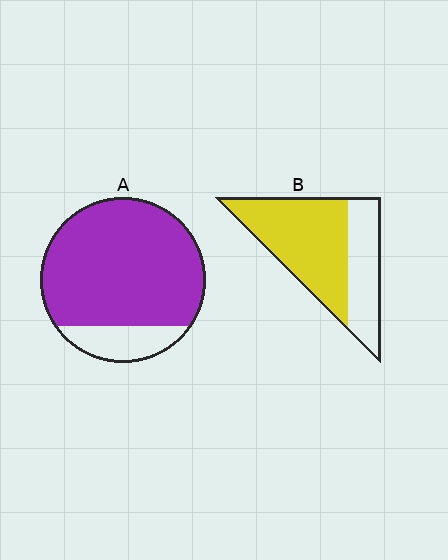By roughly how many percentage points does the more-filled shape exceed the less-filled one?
By roughly 20 percentage points (A over B).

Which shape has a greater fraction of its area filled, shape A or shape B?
Shape A.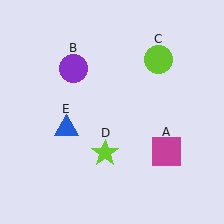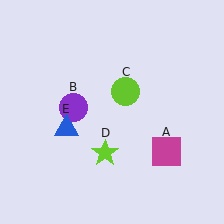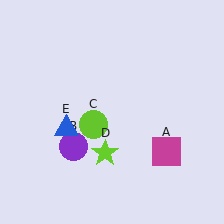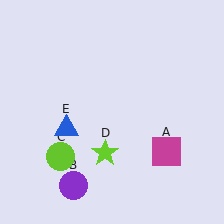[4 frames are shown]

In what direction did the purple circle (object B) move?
The purple circle (object B) moved down.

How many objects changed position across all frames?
2 objects changed position: purple circle (object B), lime circle (object C).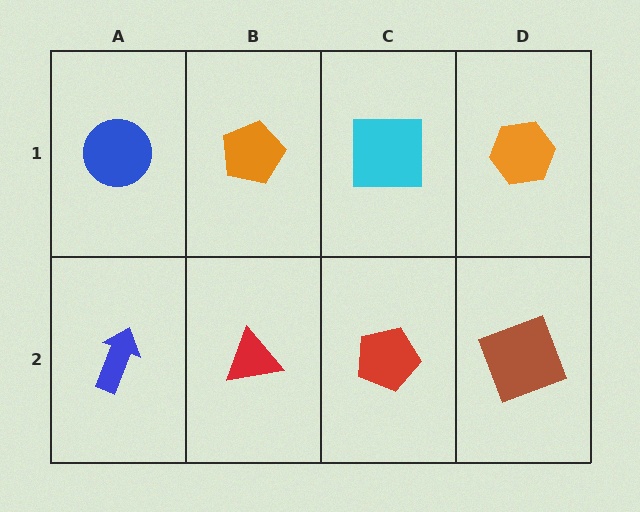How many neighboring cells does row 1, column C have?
3.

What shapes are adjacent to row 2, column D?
An orange hexagon (row 1, column D), a red pentagon (row 2, column C).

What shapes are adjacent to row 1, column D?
A brown square (row 2, column D), a cyan square (row 1, column C).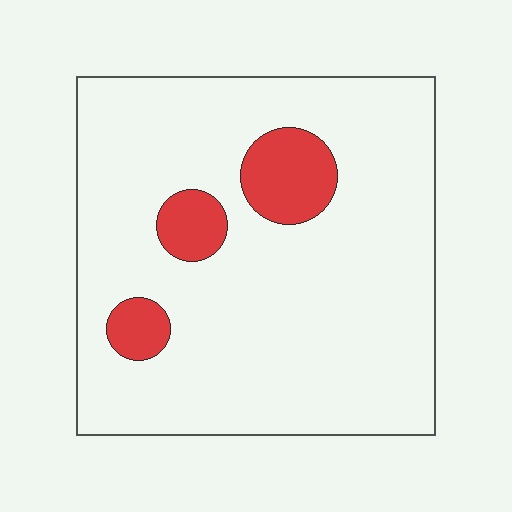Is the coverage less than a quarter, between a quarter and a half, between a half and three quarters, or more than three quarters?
Less than a quarter.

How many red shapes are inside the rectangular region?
3.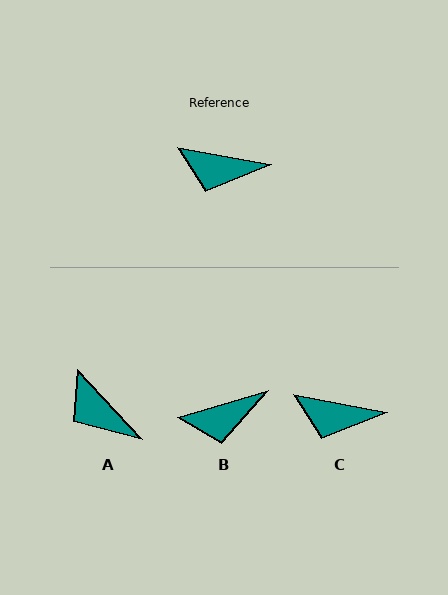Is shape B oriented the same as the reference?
No, it is off by about 27 degrees.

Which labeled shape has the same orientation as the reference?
C.